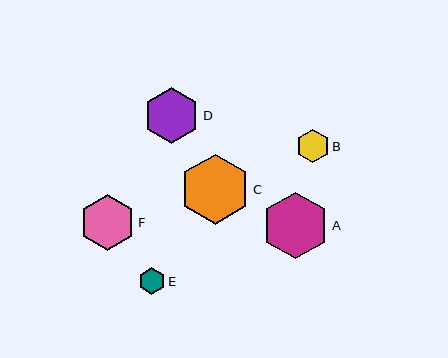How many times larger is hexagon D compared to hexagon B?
Hexagon D is approximately 1.7 times the size of hexagon B.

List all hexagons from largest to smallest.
From largest to smallest: C, A, D, F, B, E.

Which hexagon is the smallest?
Hexagon E is the smallest with a size of approximately 27 pixels.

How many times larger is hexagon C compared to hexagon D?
Hexagon C is approximately 1.3 times the size of hexagon D.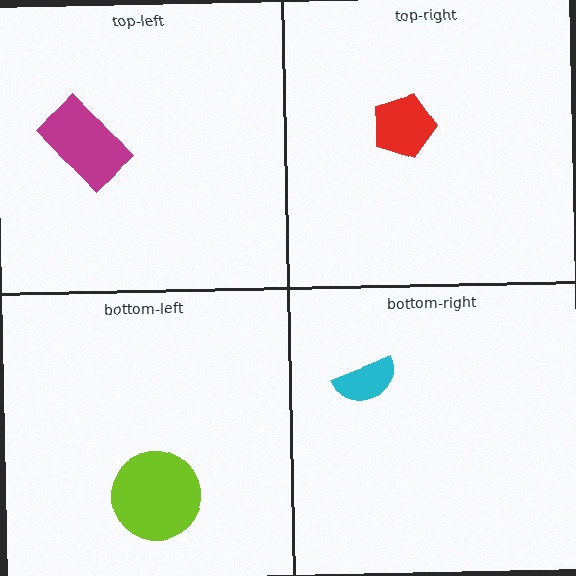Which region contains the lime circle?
The bottom-left region.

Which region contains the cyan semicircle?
The bottom-right region.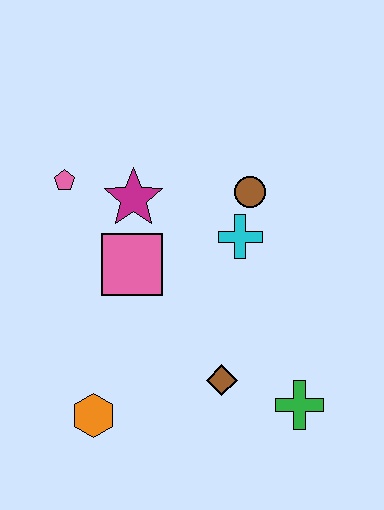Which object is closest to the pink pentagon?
The magenta star is closest to the pink pentagon.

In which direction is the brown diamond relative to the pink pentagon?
The brown diamond is below the pink pentagon.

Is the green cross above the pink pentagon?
No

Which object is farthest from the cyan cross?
The orange hexagon is farthest from the cyan cross.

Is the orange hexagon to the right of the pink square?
No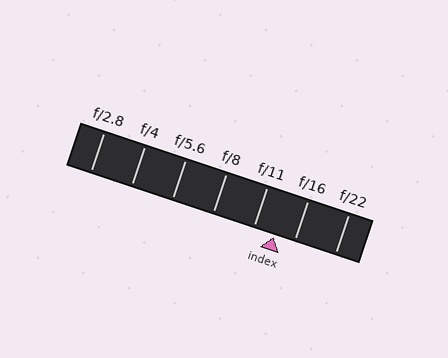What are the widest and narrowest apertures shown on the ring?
The widest aperture shown is f/2.8 and the narrowest is f/22.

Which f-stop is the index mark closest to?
The index mark is closest to f/16.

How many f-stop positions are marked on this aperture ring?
There are 7 f-stop positions marked.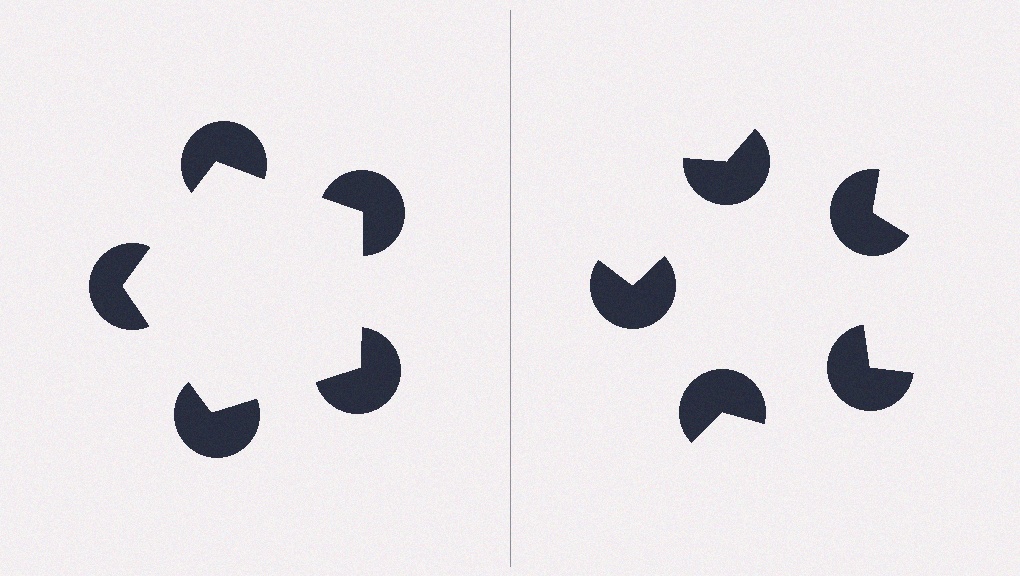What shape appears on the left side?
An illusory pentagon.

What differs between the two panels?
The pac-man discs are positioned identically on both sides; only the wedge orientations differ. On the left they align to a pentagon; on the right they are misaligned.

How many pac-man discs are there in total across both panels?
10 — 5 on each side.